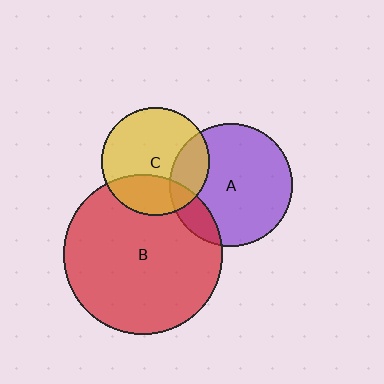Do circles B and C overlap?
Yes.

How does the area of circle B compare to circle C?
Approximately 2.2 times.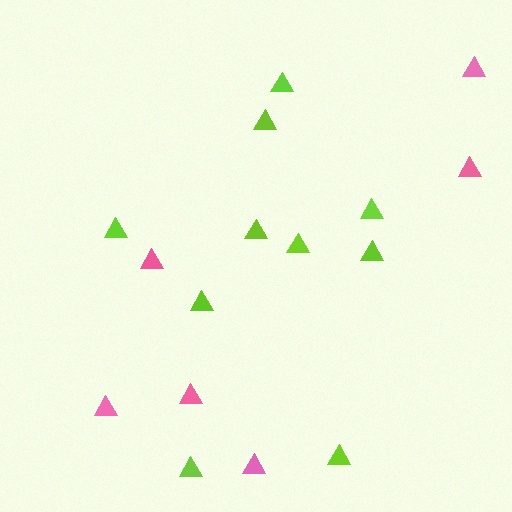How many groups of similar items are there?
There are 2 groups: one group of lime triangles (10) and one group of pink triangles (6).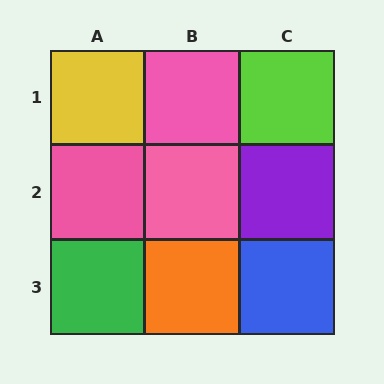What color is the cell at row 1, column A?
Yellow.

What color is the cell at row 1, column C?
Lime.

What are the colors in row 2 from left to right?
Pink, pink, purple.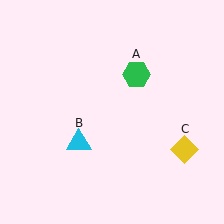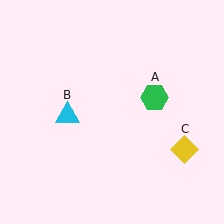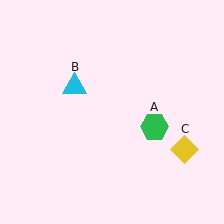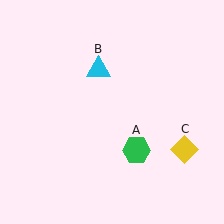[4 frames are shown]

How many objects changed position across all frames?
2 objects changed position: green hexagon (object A), cyan triangle (object B).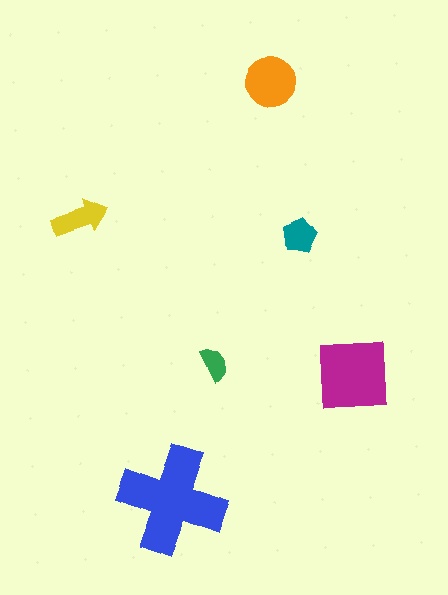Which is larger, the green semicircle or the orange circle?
The orange circle.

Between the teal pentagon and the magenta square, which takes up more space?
The magenta square.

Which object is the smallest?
The green semicircle.